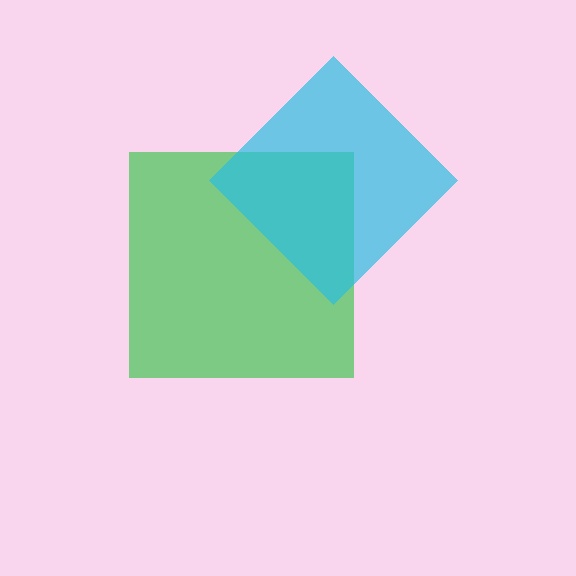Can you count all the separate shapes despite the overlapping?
Yes, there are 2 separate shapes.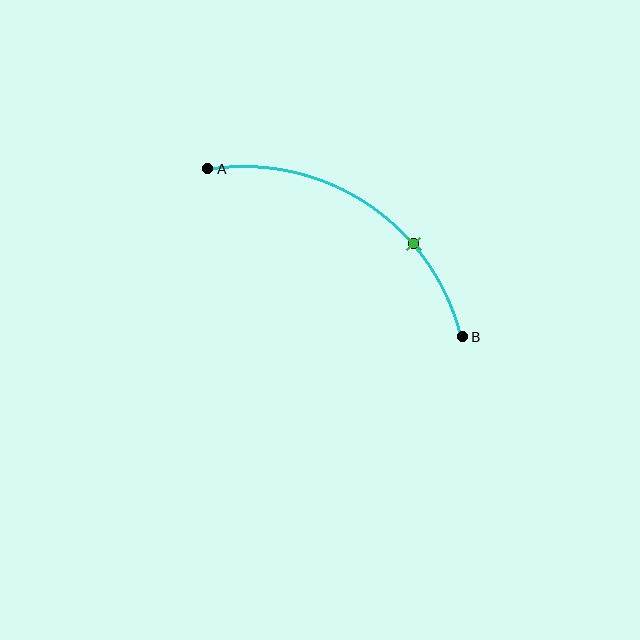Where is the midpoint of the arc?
The arc midpoint is the point on the curve farthest from the straight line joining A and B. It sits above that line.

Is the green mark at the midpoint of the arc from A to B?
No. The green mark lies on the arc but is closer to endpoint B. The arc midpoint would be at the point on the curve equidistant along the arc from both A and B.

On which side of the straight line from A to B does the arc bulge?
The arc bulges above the straight line connecting A and B.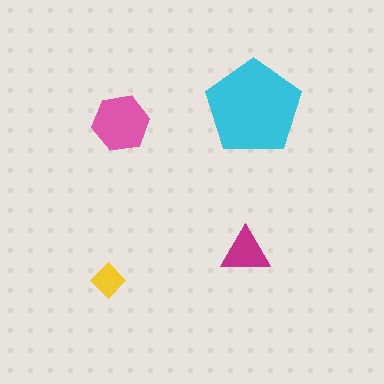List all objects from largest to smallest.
The cyan pentagon, the pink hexagon, the magenta triangle, the yellow diamond.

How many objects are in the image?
There are 4 objects in the image.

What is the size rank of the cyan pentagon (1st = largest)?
1st.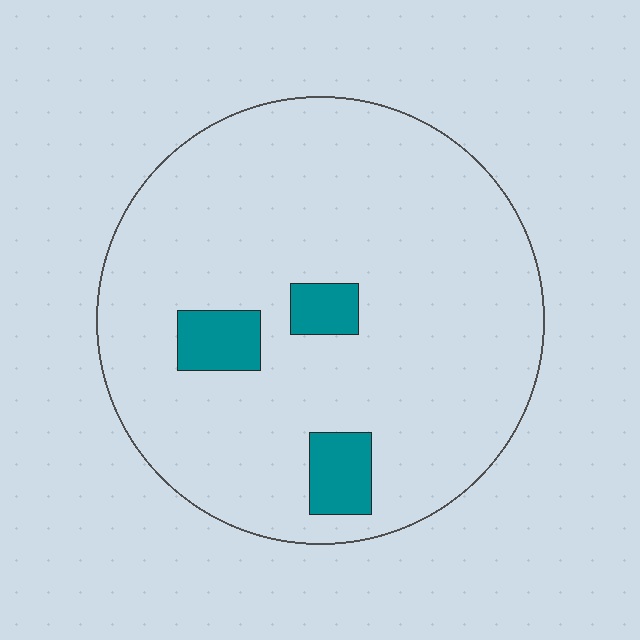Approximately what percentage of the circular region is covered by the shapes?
Approximately 10%.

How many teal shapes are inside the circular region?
3.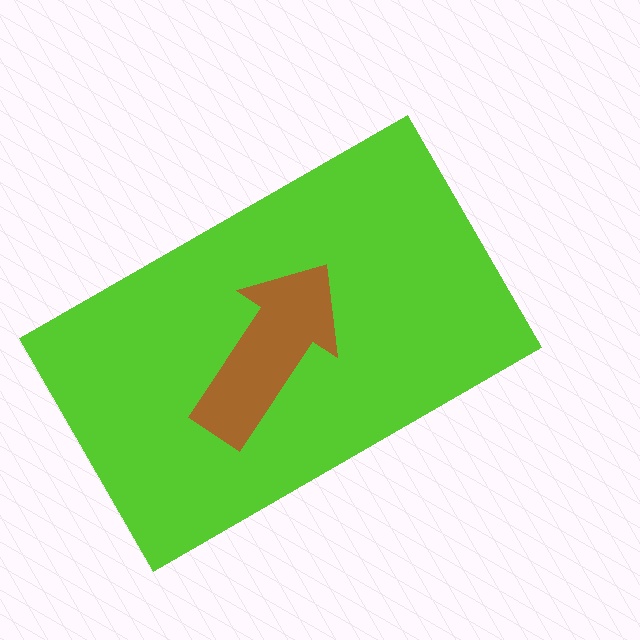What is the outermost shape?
The lime rectangle.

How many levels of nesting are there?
2.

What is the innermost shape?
The brown arrow.